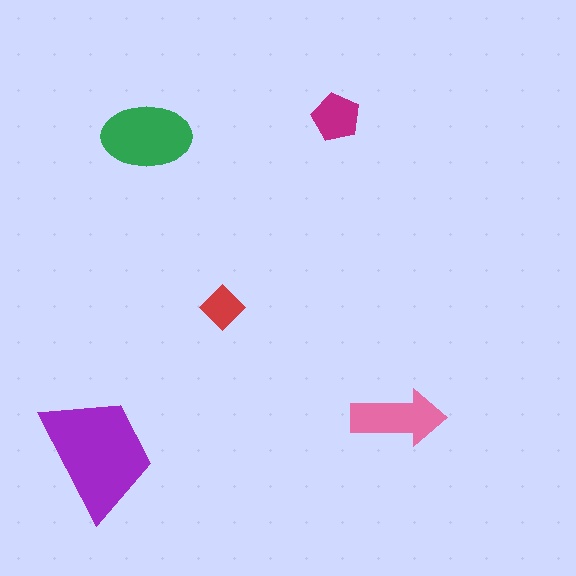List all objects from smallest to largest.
The red diamond, the magenta pentagon, the pink arrow, the green ellipse, the purple trapezoid.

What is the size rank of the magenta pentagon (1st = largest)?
4th.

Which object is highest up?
The magenta pentagon is topmost.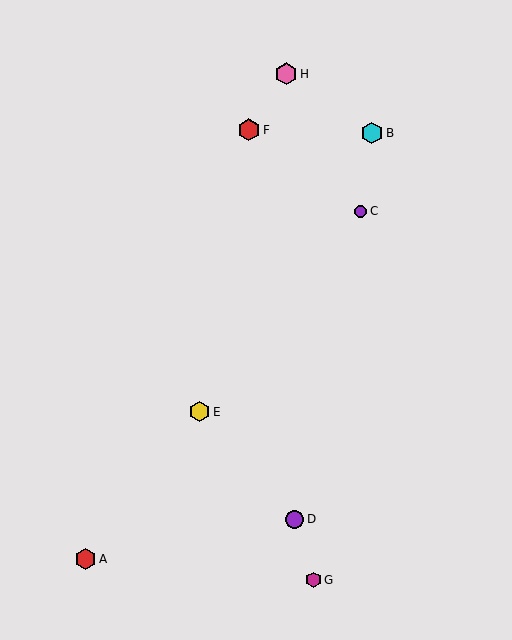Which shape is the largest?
The red hexagon (labeled F) is the largest.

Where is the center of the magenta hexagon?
The center of the magenta hexagon is at (314, 580).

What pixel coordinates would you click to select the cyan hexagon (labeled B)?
Click at (372, 133) to select the cyan hexagon B.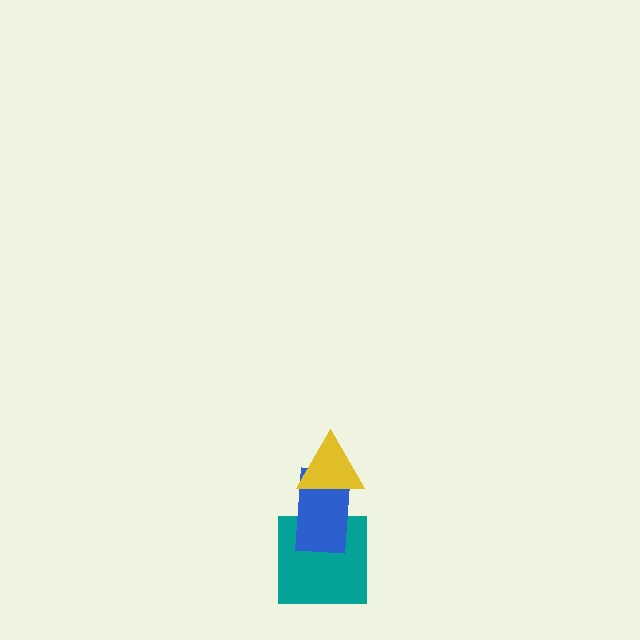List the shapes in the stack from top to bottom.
From top to bottom: the yellow triangle, the blue rectangle, the teal square.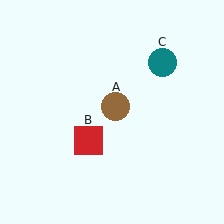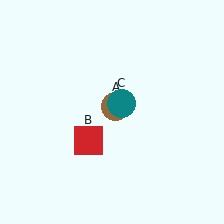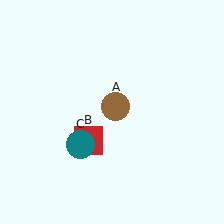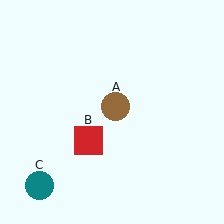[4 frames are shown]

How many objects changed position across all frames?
1 object changed position: teal circle (object C).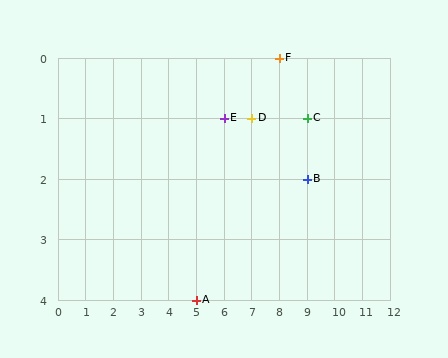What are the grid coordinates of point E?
Point E is at grid coordinates (6, 1).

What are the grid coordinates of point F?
Point F is at grid coordinates (8, 0).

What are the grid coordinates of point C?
Point C is at grid coordinates (9, 1).